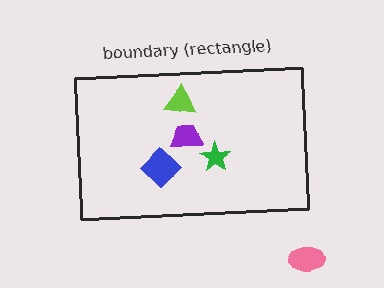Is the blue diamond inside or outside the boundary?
Inside.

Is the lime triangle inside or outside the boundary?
Inside.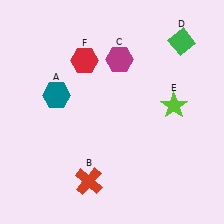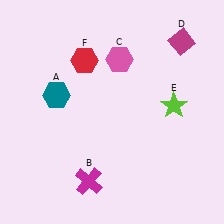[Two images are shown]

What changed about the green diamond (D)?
In Image 1, D is green. In Image 2, it changed to magenta.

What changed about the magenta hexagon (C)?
In Image 1, C is magenta. In Image 2, it changed to pink.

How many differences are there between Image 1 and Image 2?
There are 3 differences between the two images.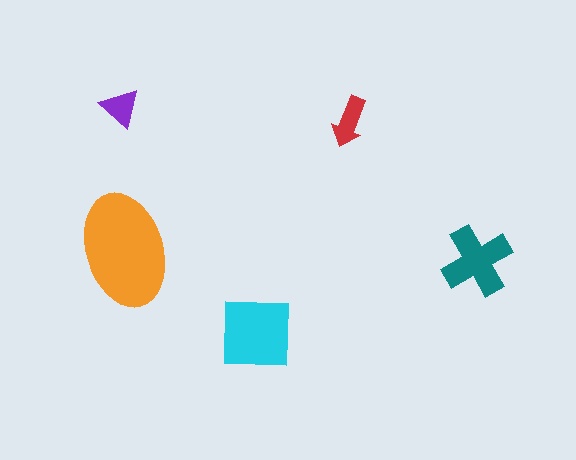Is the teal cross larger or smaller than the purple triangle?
Larger.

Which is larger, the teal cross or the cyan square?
The cyan square.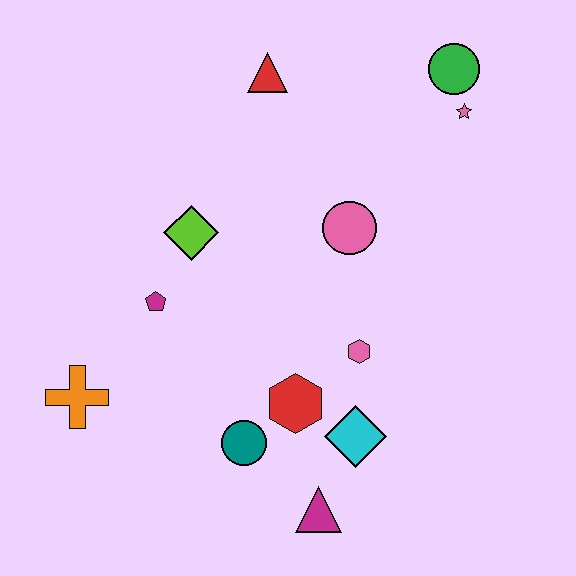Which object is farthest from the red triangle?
The magenta triangle is farthest from the red triangle.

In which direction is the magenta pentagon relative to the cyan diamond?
The magenta pentagon is to the left of the cyan diamond.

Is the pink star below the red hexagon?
No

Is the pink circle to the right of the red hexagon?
Yes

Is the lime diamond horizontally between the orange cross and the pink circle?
Yes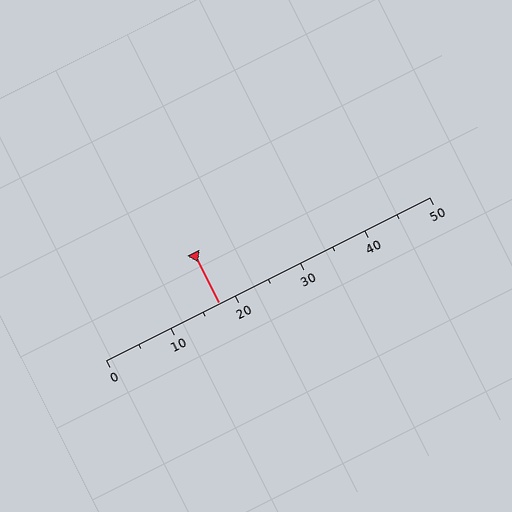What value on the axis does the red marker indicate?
The marker indicates approximately 17.5.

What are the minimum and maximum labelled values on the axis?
The axis runs from 0 to 50.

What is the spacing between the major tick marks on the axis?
The major ticks are spaced 10 apart.